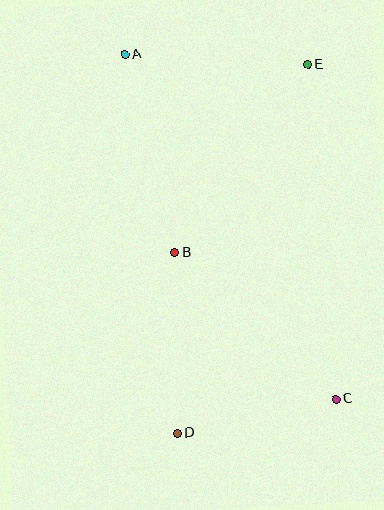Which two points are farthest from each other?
Points A and C are farthest from each other.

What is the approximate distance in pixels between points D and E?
The distance between D and E is approximately 391 pixels.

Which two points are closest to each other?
Points C and D are closest to each other.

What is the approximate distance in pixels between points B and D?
The distance between B and D is approximately 181 pixels.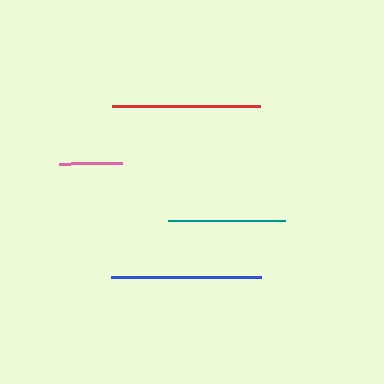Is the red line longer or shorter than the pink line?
The red line is longer than the pink line.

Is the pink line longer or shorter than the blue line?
The blue line is longer than the pink line.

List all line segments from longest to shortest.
From longest to shortest: blue, red, teal, pink.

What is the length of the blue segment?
The blue segment is approximately 150 pixels long.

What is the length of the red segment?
The red segment is approximately 149 pixels long.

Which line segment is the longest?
The blue line is the longest at approximately 150 pixels.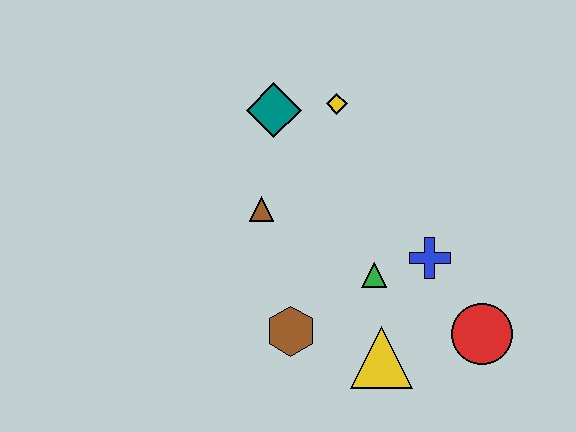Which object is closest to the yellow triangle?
The green triangle is closest to the yellow triangle.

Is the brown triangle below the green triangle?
No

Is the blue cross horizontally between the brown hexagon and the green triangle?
No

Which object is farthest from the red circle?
The teal diamond is farthest from the red circle.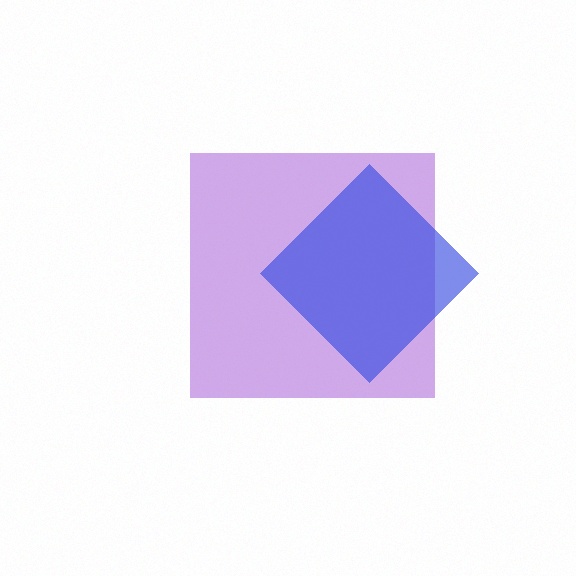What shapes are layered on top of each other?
The layered shapes are: a purple square, a blue diamond.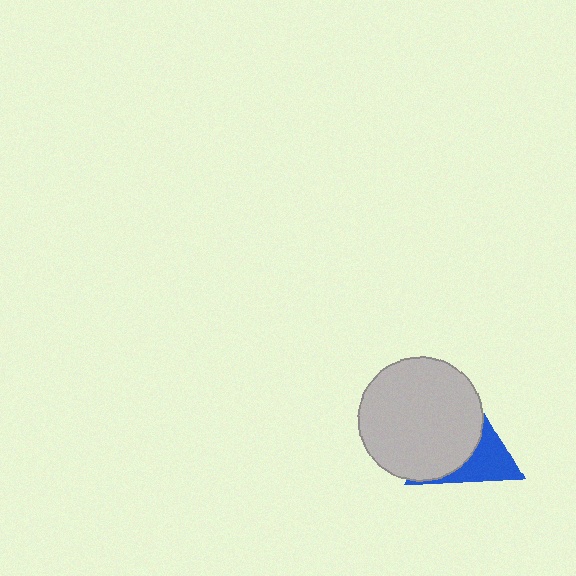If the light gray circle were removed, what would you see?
You would see the complete blue triangle.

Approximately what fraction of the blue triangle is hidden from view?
Roughly 62% of the blue triangle is hidden behind the light gray circle.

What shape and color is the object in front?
The object in front is a light gray circle.